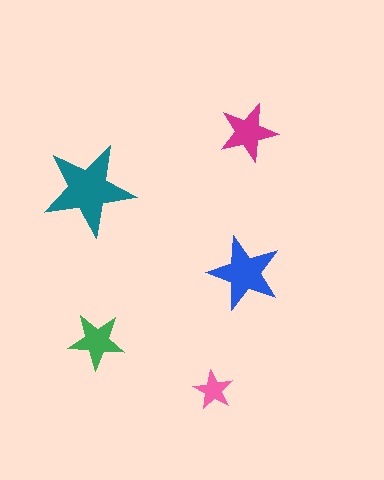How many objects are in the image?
There are 5 objects in the image.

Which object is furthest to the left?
The teal star is leftmost.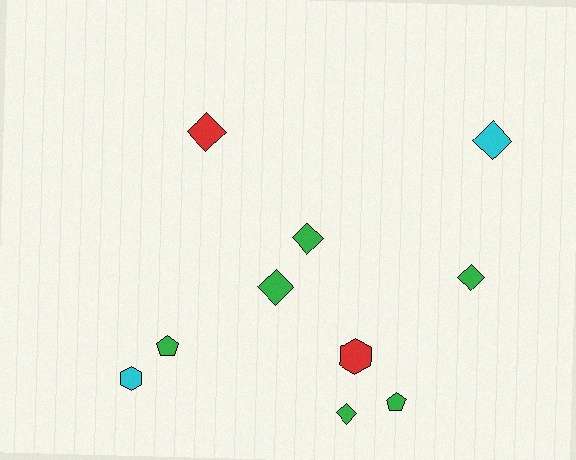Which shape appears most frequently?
Diamond, with 6 objects.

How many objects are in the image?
There are 10 objects.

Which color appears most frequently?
Green, with 6 objects.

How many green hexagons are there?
There are no green hexagons.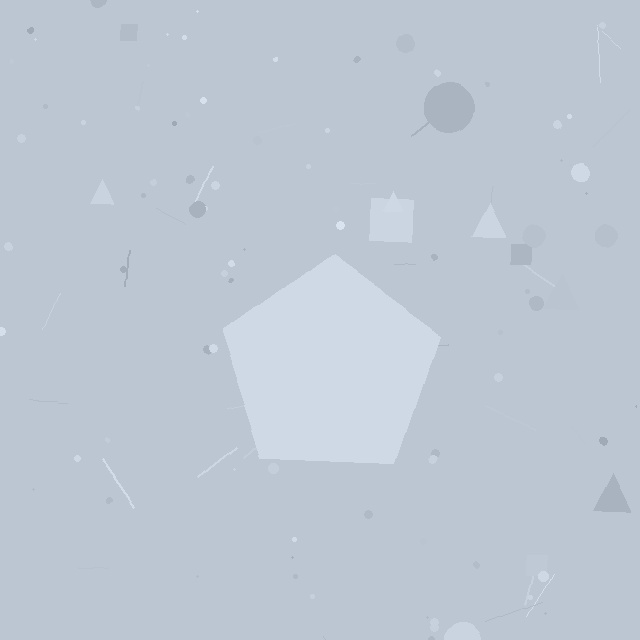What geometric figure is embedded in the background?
A pentagon is embedded in the background.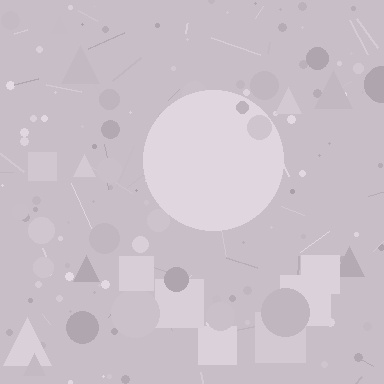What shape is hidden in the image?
A circle is hidden in the image.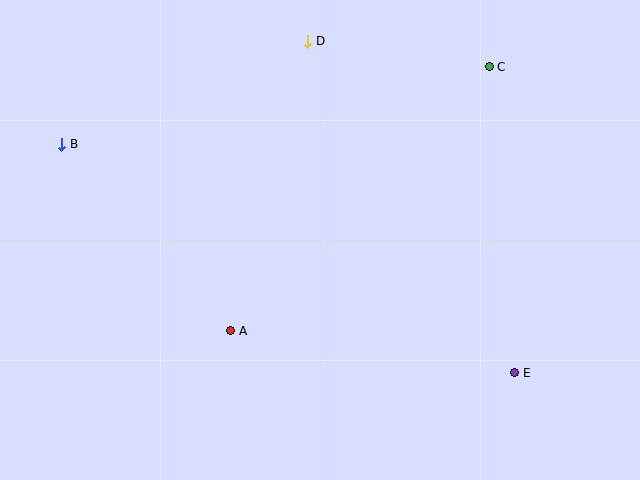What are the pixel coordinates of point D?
Point D is at (308, 41).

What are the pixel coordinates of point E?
Point E is at (515, 373).